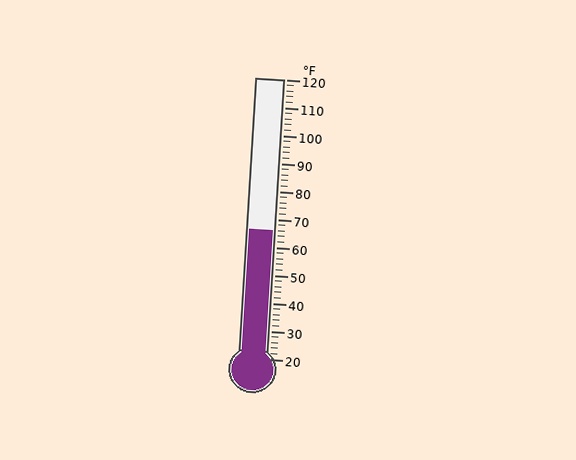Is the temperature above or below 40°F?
The temperature is above 40°F.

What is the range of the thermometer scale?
The thermometer scale ranges from 20°F to 120°F.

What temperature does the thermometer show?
The thermometer shows approximately 66°F.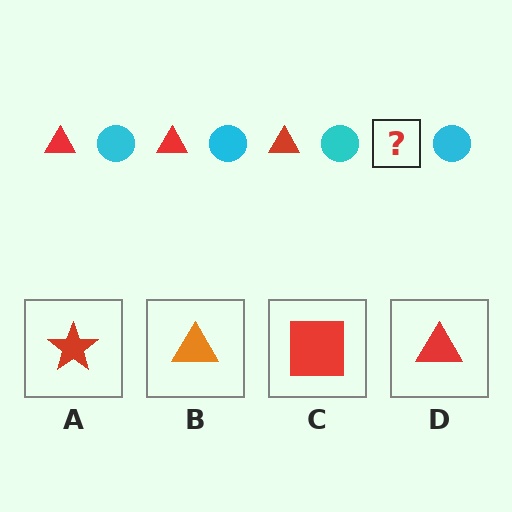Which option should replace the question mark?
Option D.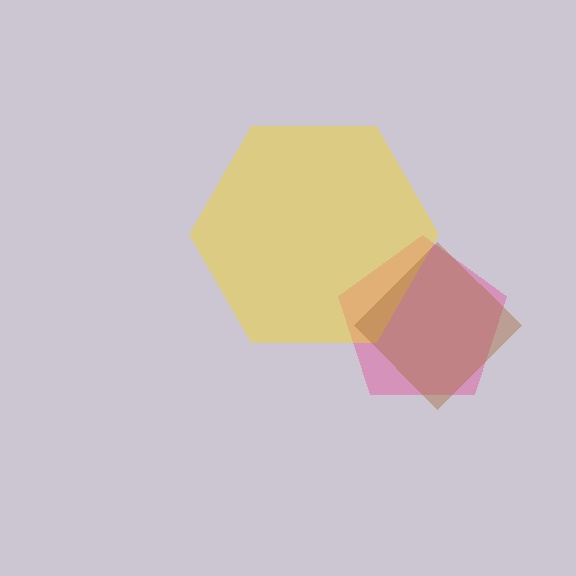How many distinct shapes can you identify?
There are 3 distinct shapes: a pink pentagon, a yellow hexagon, a brown diamond.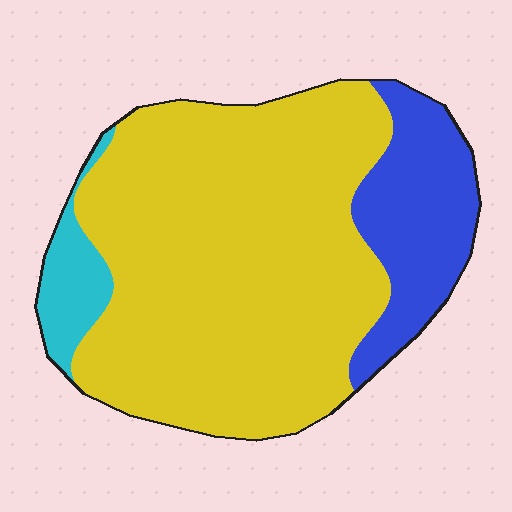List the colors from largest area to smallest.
From largest to smallest: yellow, blue, cyan.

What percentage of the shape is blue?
Blue covers roughly 20% of the shape.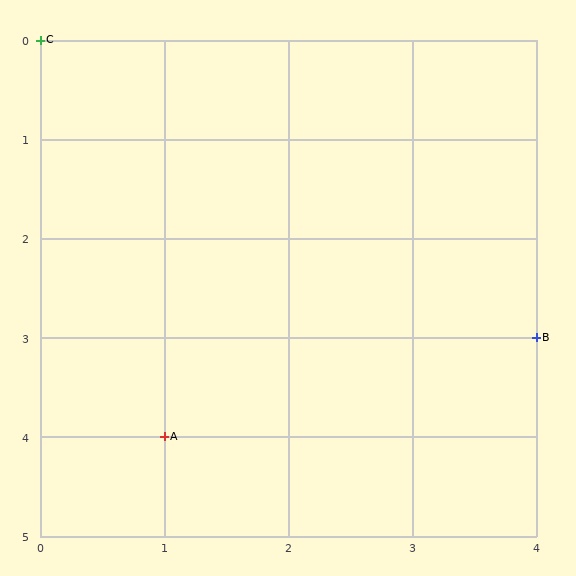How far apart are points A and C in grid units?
Points A and C are 1 column and 4 rows apart (about 4.1 grid units diagonally).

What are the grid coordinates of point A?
Point A is at grid coordinates (1, 4).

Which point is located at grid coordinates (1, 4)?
Point A is at (1, 4).